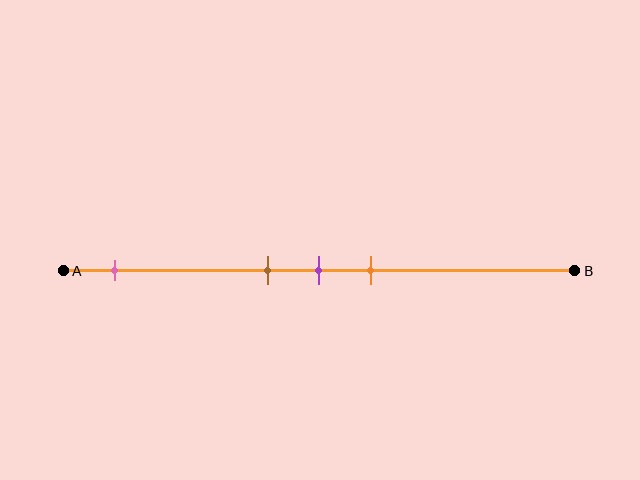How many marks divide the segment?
There are 4 marks dividing the segment.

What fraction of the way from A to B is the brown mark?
The brown mark is approximately 40% (0.4) of the way from A to B.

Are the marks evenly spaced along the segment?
No, the marks are not evenly spaced.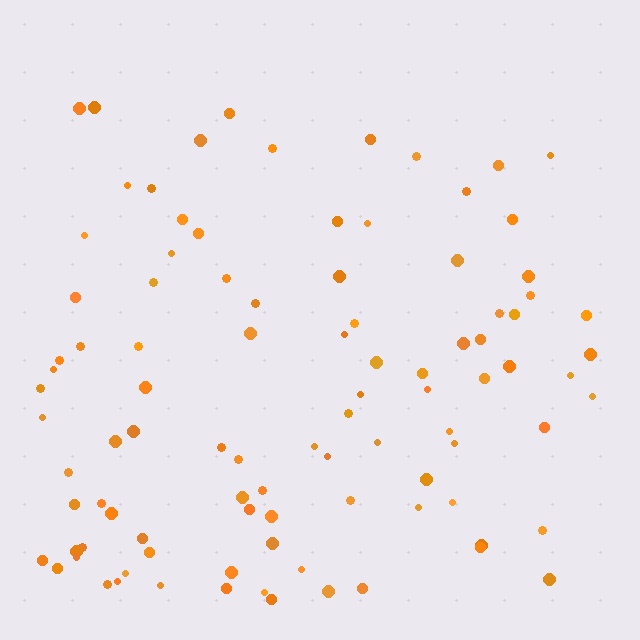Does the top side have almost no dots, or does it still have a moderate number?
Still a moderate number, just noticeably fewer than the bottom.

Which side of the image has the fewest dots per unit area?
The top.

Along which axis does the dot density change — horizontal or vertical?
Vertical.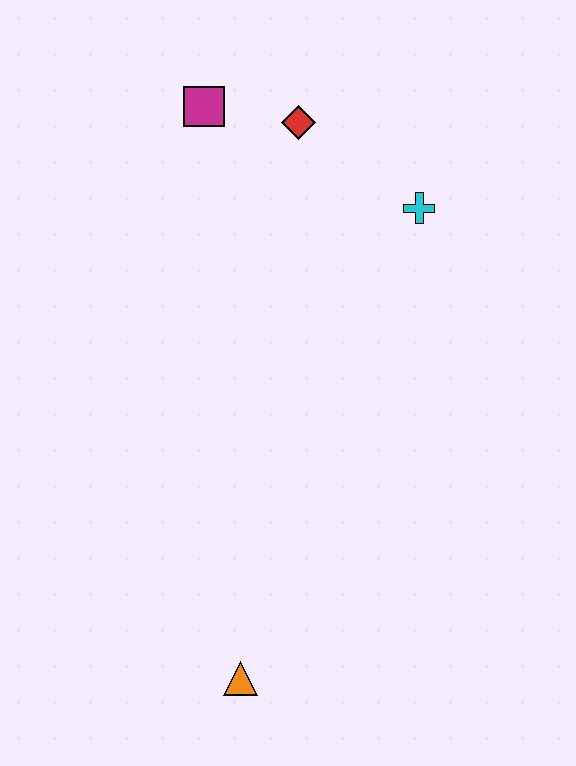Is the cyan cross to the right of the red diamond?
Yes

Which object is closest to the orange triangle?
The cyan cross is closest to the orange triangle.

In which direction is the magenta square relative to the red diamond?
The magenta square is to the left of the red diamond.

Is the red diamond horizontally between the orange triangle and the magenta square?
No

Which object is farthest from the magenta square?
The orange triangle is farthest from the magenta square.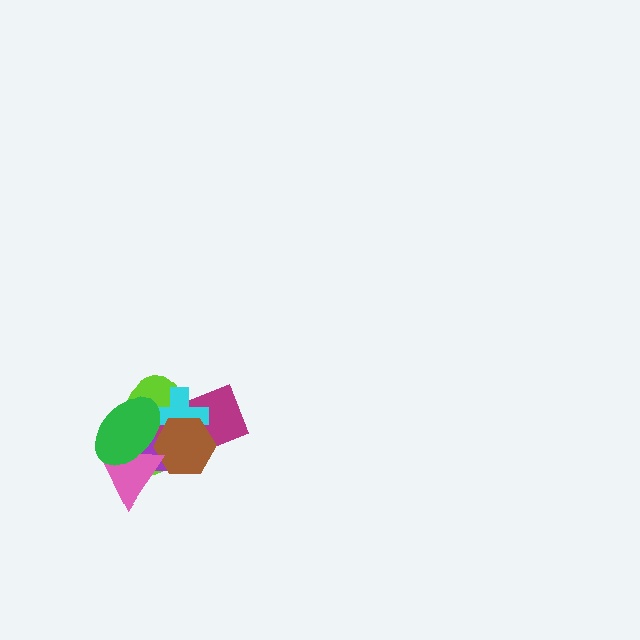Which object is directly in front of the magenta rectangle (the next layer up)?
The cyan cross is directly in front of the magenta rectangle.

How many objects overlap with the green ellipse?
6 objects overlap with the green ellipse.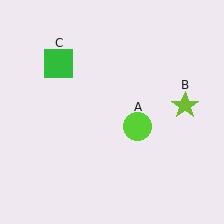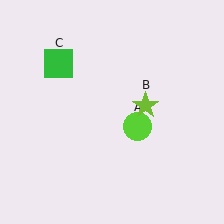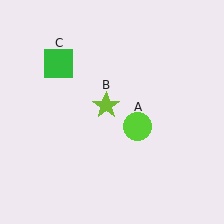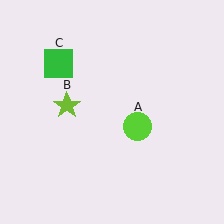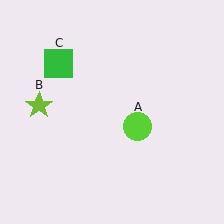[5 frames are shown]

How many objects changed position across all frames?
1 object changed position: lime star (object B).